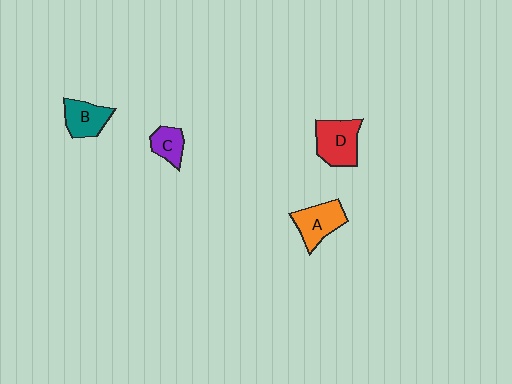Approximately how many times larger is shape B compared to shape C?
Approximately 1.4 times.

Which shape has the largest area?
Shape D (red).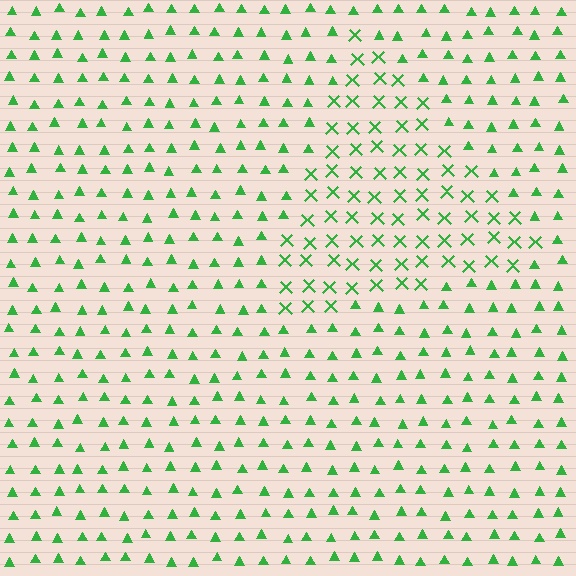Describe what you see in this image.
The image is filled with small green elements arranged in a uniform grid. A triangle-shaped region contains X marks, while the surrounding area contains triangles. The boundary is defined purely by the change in element shape.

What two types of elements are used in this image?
The image uses X marks inside the triangle region and triangles outside it.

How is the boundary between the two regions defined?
The boundary is defined by a change in element shape: X marks inside vs. triangles outside. All elements share the same color and spacing.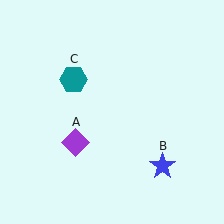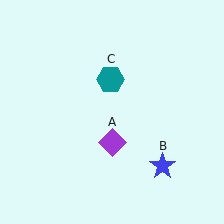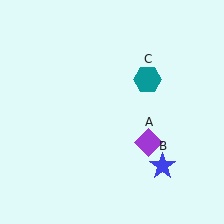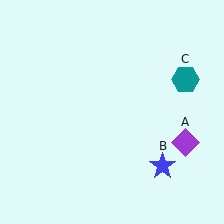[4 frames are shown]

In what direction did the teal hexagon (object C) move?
The teal hexagon (object C) moved right.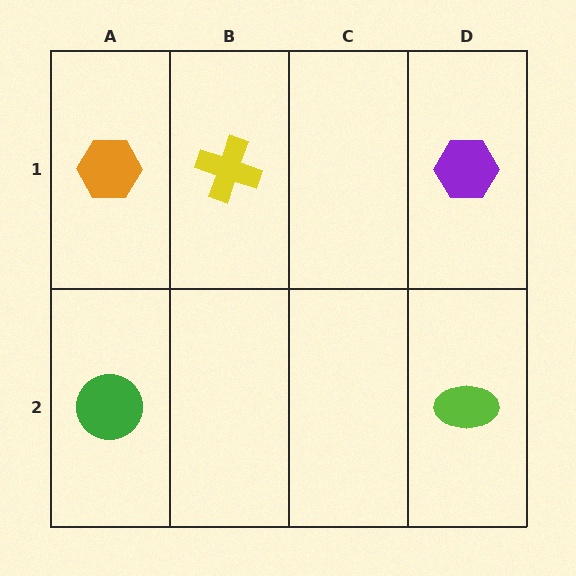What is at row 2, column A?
A green circle.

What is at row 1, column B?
A yellow cross.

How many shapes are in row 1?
3 shapes.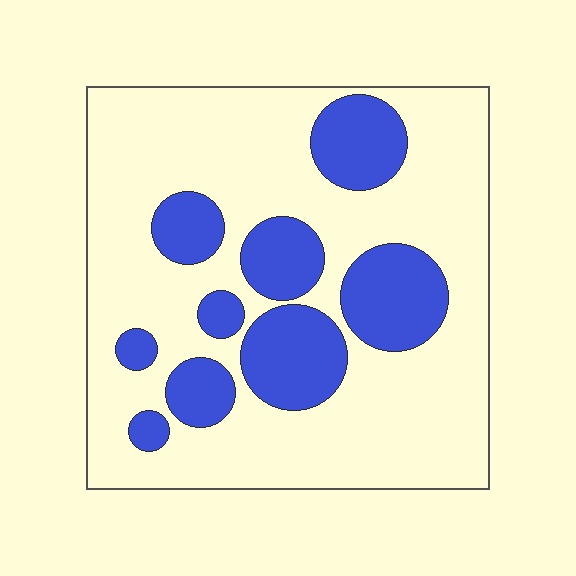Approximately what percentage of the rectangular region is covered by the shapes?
Approximately 25%.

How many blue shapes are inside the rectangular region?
9.